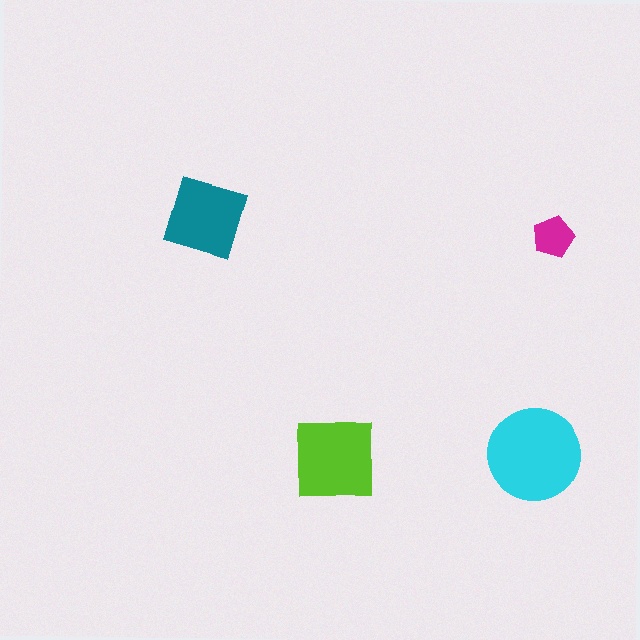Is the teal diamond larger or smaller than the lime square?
Smaller.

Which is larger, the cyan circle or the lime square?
The cyan circle.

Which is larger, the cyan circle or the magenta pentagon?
The cyan circle.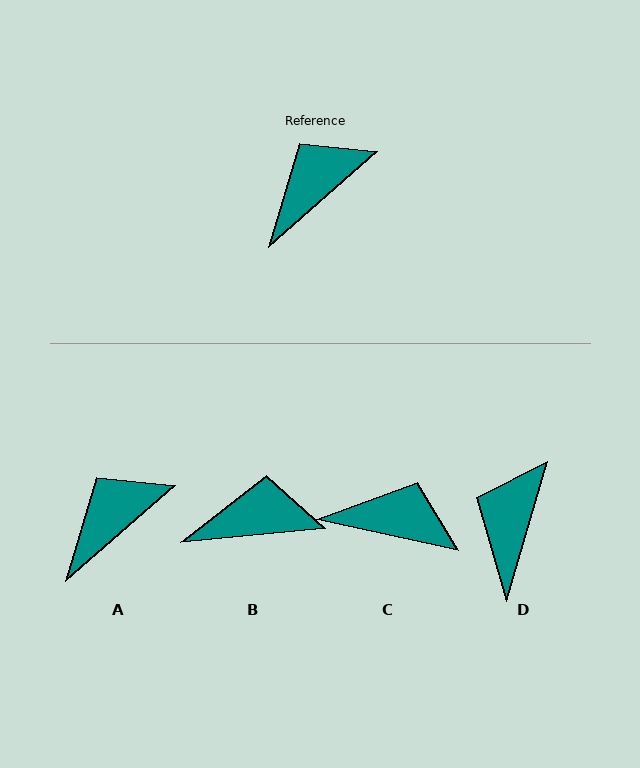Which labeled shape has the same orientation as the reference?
A.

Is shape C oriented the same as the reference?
No, it is off by about 54 degrees.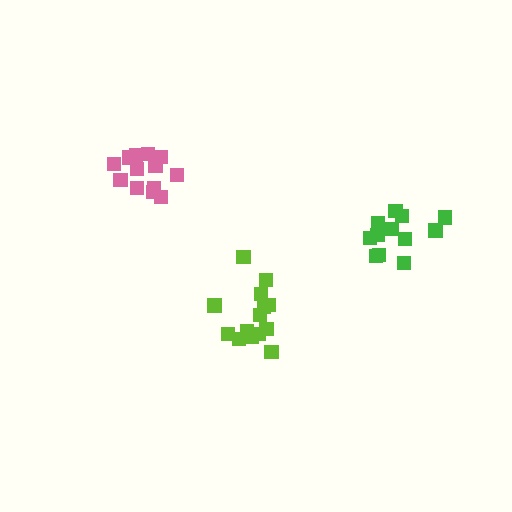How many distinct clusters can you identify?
There are 3 distinct clusters.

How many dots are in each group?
Group 1: 14 dots, Group 2: 13 dots, Group 3: 12 dots (39 total).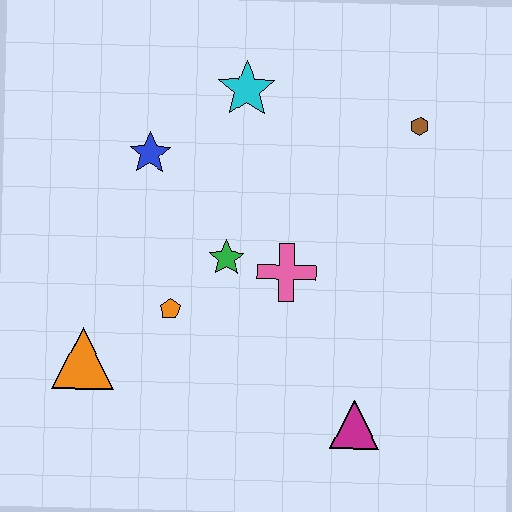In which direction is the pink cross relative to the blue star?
The pink cross is to the right of the blue star.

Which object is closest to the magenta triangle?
The pink cross is closest to the magenta triangle.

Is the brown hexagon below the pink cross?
No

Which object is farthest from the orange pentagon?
The brown hexagon is farthest from the orange pentagon.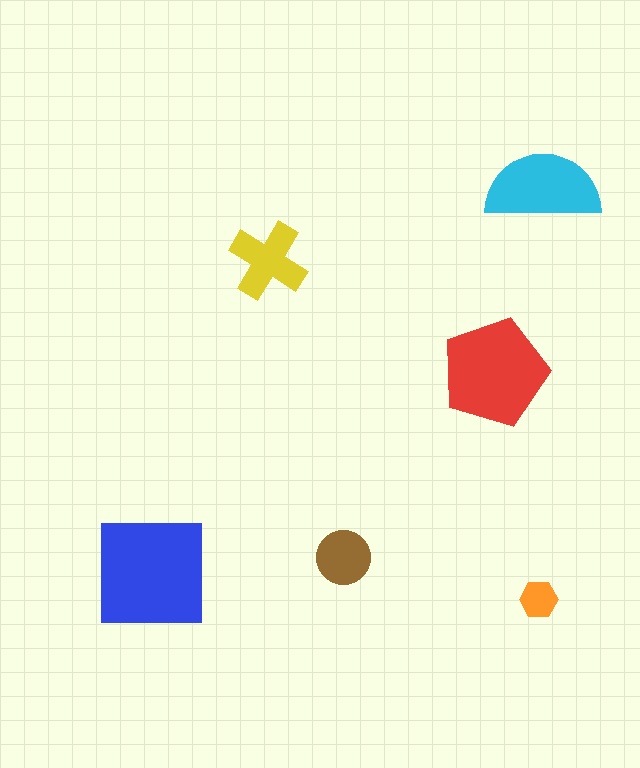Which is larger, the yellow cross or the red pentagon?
The red pentagon.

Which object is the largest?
The blue square.